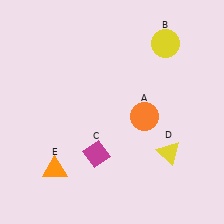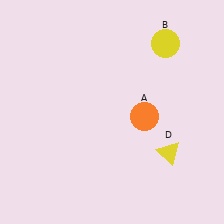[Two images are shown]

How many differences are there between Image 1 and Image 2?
There are 2 differences between the two images.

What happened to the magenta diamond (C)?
The magenta diamond (C) was removed in Image 2. It was in the bottom-left area of Image 1.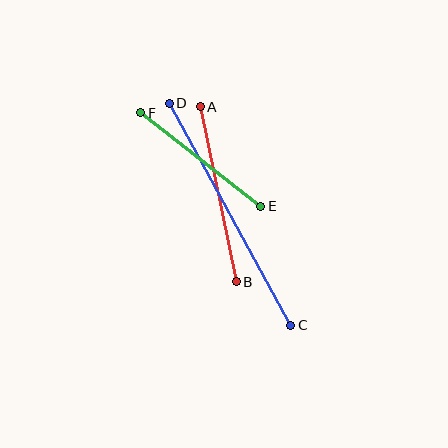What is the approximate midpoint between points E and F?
The midpoint is at approximately (201, 160) pixels.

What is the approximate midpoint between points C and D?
The midpoint is at approximately (230, 214) pixels.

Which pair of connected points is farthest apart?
Points C and D are farthest apart.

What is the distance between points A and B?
The distance is approximately 179 pixels.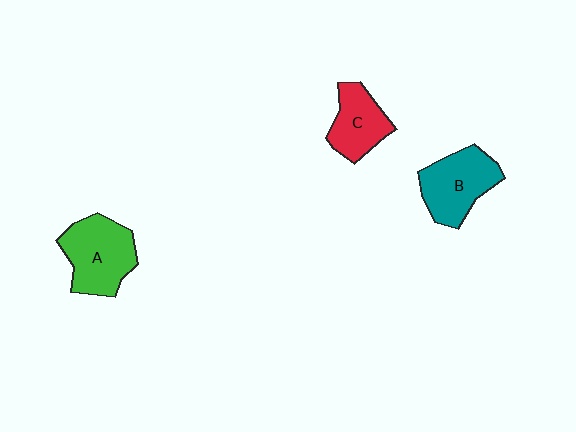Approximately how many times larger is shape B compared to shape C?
Approximately 1.3 times.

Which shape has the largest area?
Shape A (green).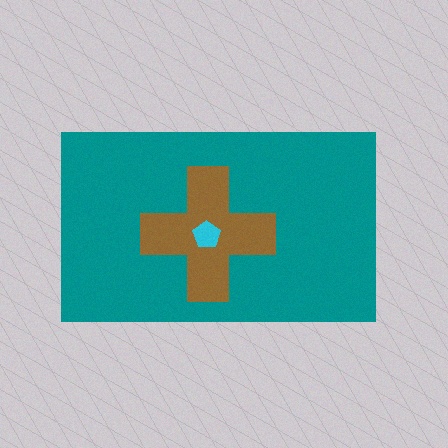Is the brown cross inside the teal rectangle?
Yes.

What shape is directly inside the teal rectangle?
The brown cross.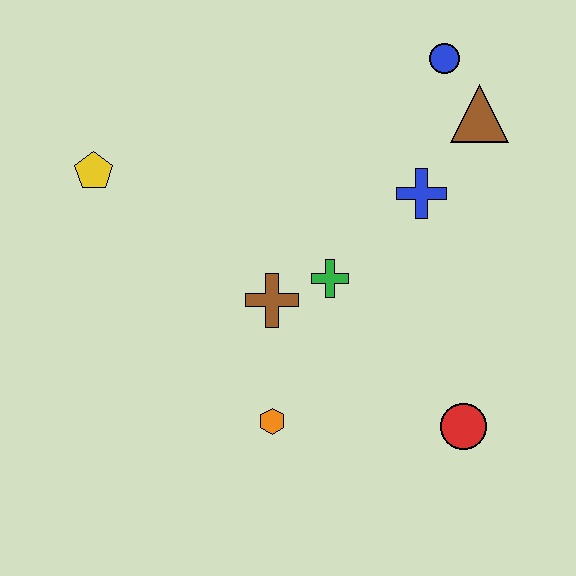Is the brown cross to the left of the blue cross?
Yes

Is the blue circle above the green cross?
Yes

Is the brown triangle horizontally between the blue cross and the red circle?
No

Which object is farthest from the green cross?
The yellow pentagon is farthest from the green cross.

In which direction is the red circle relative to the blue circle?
The red circle is below the blue circle.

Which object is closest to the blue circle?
The brown triangle is closest to the blue circle.